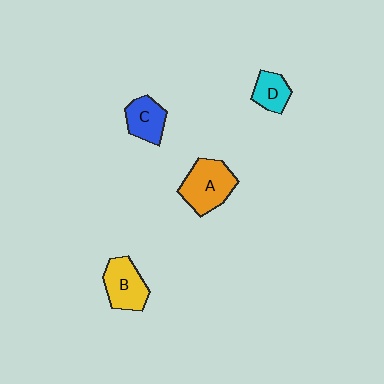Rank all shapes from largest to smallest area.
From largest to smallest: A (orange), B (yellow), C (blue), D (cyan).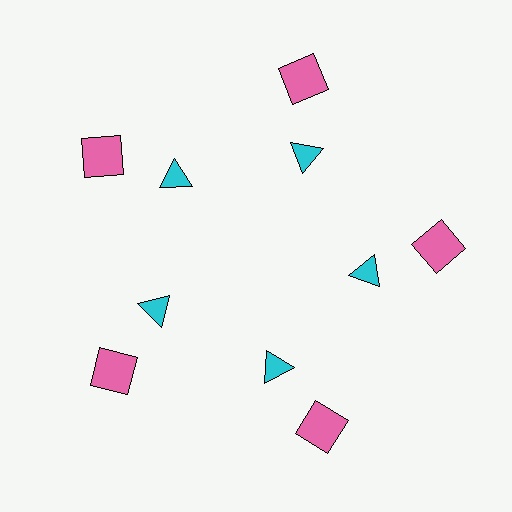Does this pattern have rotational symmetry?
Yes, this pattern has 5-fold rotational symmetry. It looks the same after rotating 72 degrees around the center.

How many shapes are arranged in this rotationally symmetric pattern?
There are 10 shapes, arranged in 5 groups of 2.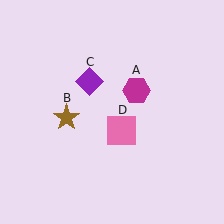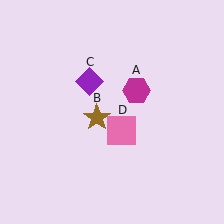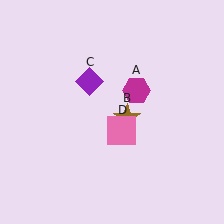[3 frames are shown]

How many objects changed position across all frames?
1 object changed position: brown star (object B).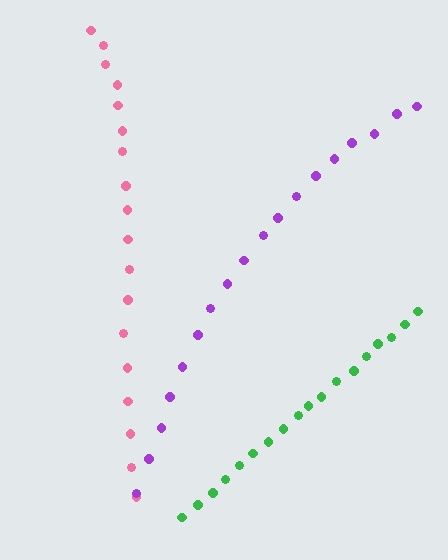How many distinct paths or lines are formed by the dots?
There are 3 distinct paths.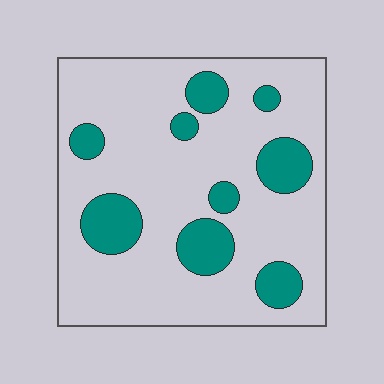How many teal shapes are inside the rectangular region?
9.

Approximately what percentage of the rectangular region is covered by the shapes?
Approximately 20%.